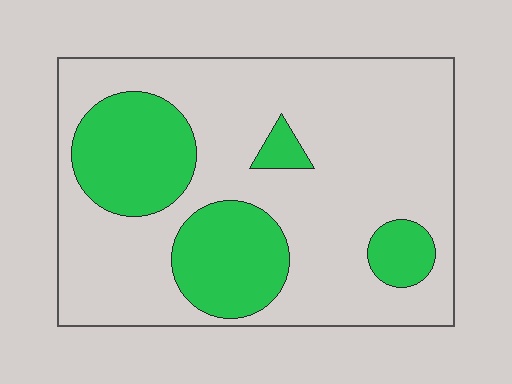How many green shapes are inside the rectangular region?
4.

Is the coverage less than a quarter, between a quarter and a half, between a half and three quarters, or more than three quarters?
Between a quarter and a half.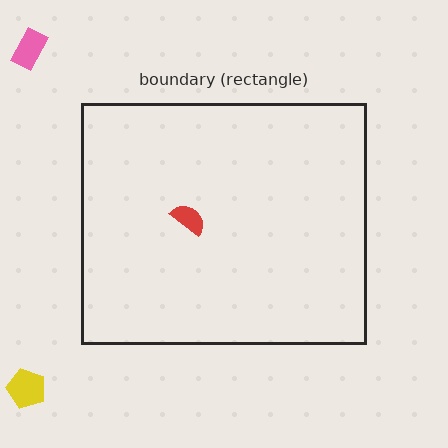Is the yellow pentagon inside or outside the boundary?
Outside.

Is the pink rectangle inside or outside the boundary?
Outside.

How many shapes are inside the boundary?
1 inside, 2 outside.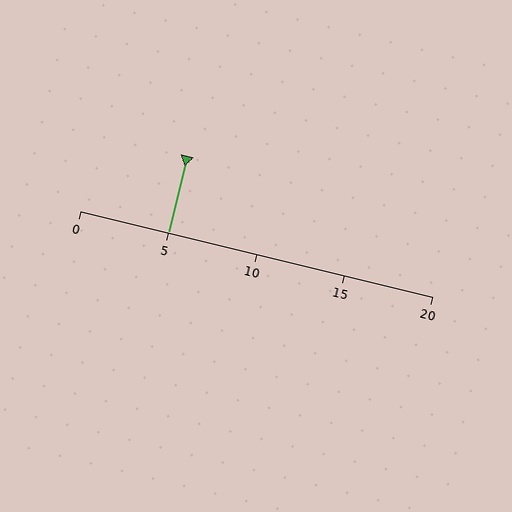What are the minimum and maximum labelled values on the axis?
The axis runs from 0 to 20.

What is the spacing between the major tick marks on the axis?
The major ticks are spaced 5 apart.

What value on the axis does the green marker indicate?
The marker indicates approximately 5.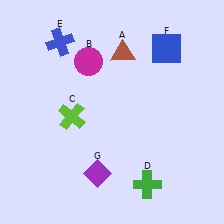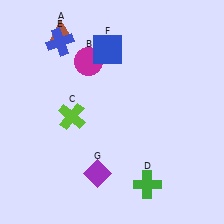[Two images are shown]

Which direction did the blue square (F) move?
The blue square (F) moved left.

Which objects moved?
The objects that moved are: the brown triangle (A), the blue square (F).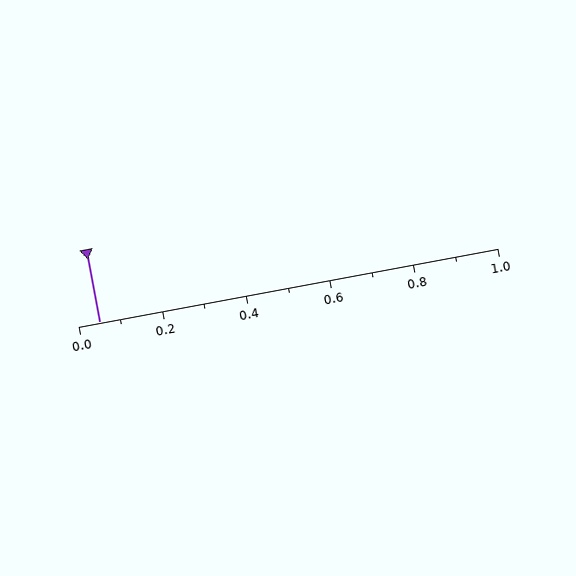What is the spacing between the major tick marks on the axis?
The major ticks are spaced 0.2 apart.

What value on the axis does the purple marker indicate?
The marker indicates approximately 0.05.